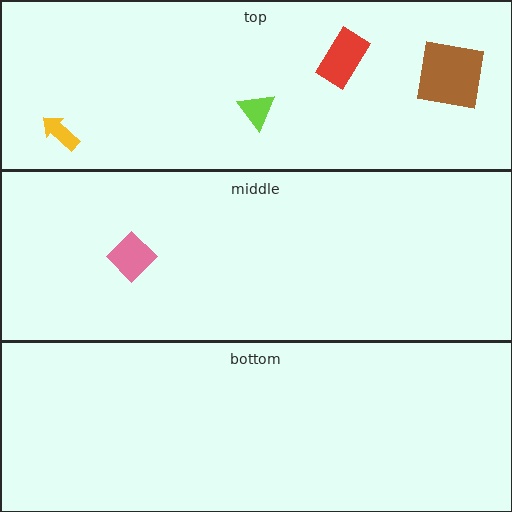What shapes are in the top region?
The yellow arrow, the red rectangle, the lime triangle, the brown square.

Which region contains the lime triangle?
The top region.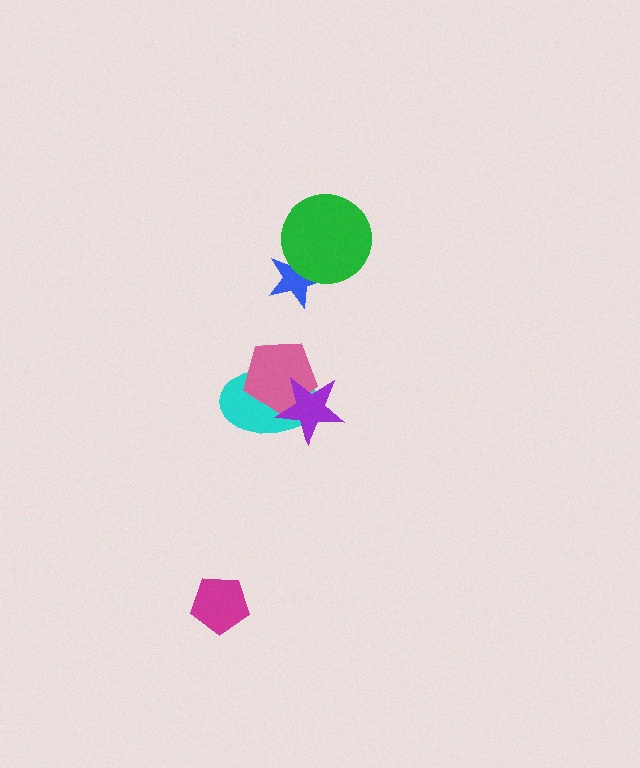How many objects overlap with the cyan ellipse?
2 objects overlap with the cyan ellipse.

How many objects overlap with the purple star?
2 objects overlap with the purple star.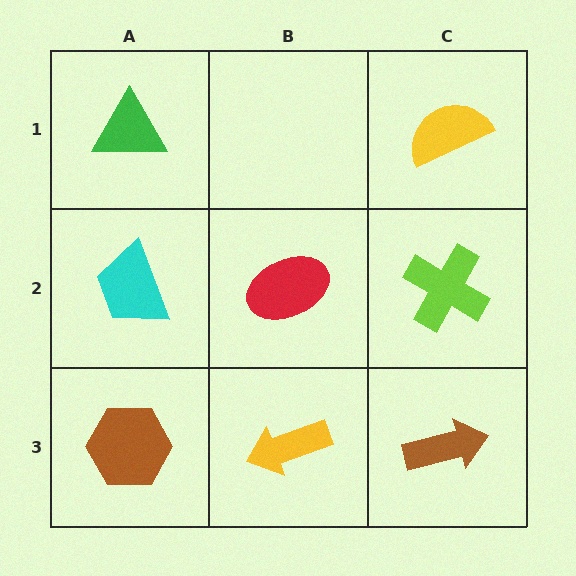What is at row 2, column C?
A lime cross.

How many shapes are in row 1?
2 shapes.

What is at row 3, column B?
A yellow arrow.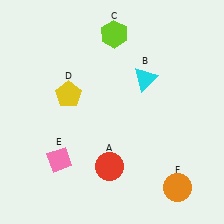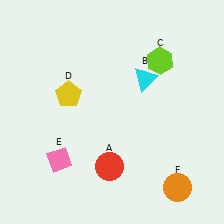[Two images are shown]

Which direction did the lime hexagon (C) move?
The lime hexagon (C) moved right.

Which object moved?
The lime hexagon (C) moved right.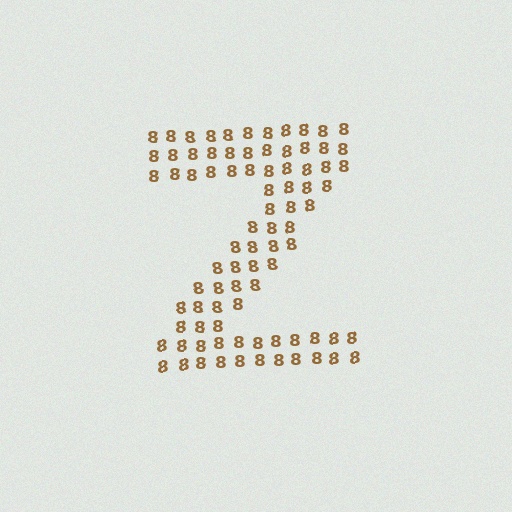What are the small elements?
The small elements are digit 8's.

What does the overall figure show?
The overall figure shows the letter Z.